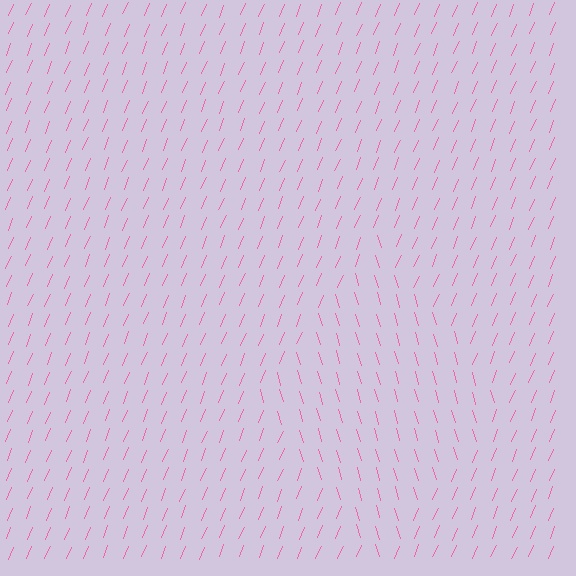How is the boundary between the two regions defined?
The boundary is defined purely by a change in line orientation (approximately 39 degrees difference). All lines are the same color and thickness.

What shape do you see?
I see a diamond.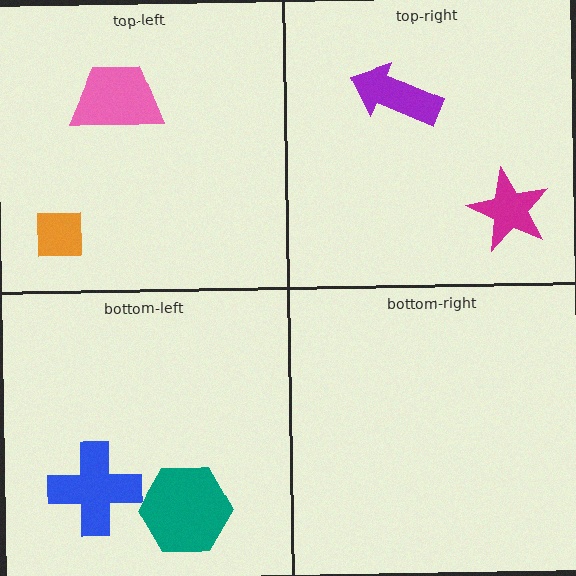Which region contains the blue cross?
The bottom-left region.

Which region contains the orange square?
The top-left region.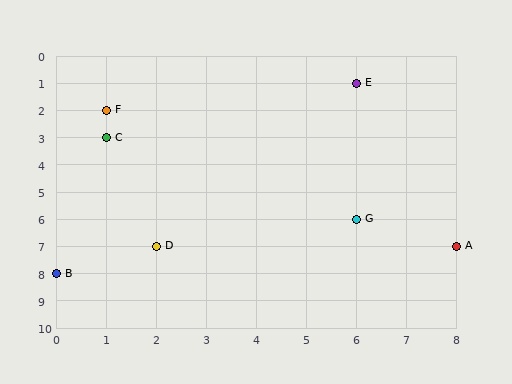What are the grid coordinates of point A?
Point A is at grid coordinates (8, 7).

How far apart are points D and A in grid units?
Points D and A are 6 columns apart.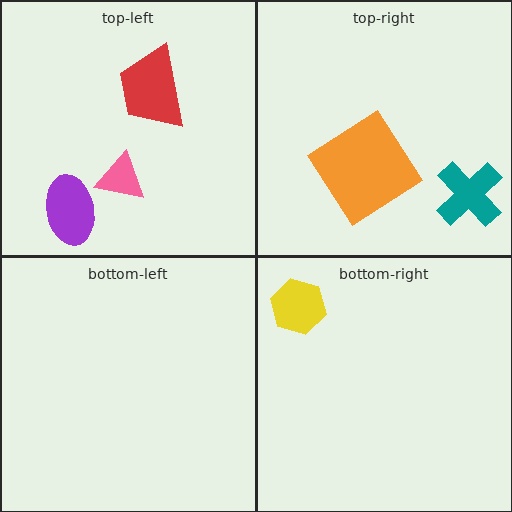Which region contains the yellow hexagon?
The bottom-right region.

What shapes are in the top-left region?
The red trapezoid, the purple ellipse, the pink triangle.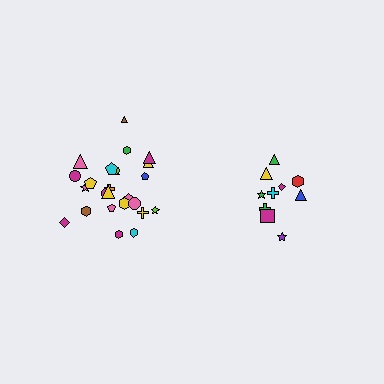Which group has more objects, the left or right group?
The left group.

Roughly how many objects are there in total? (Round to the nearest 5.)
Roughly 35 objects in total.